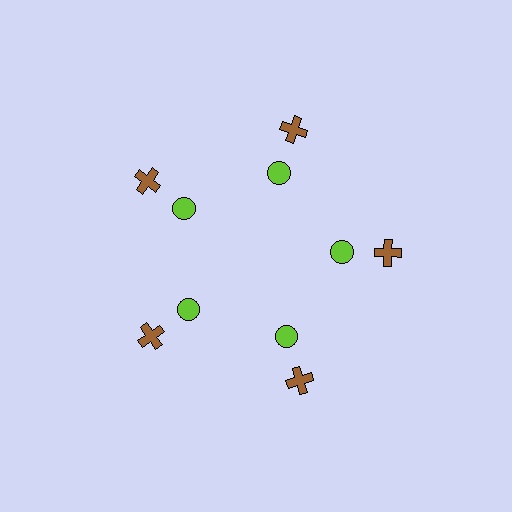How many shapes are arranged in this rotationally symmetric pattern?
There are 10 shapes, arranged in 5 groups of 2.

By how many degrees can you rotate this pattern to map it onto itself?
The pattern maps onto itself every 72 degrees of rotation.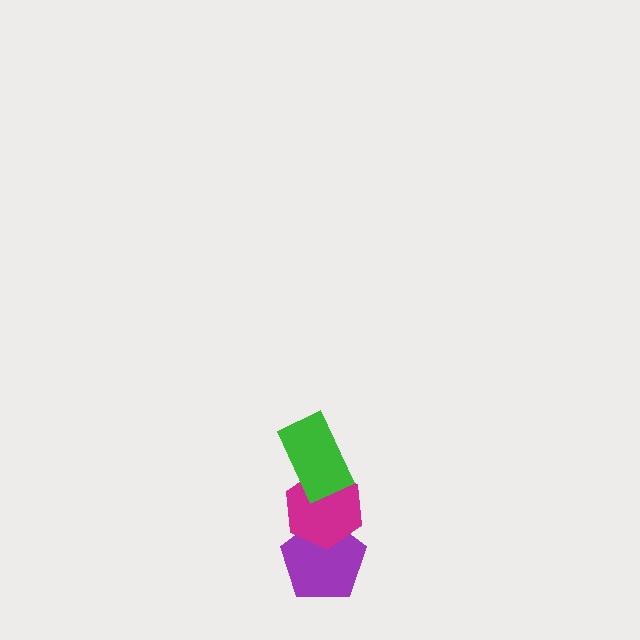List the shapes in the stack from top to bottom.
From top to bottom: the green rectangle, the magenta hexagon, the purple pentagon.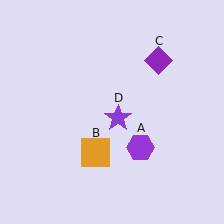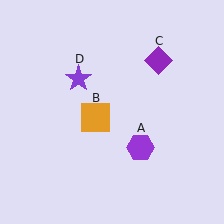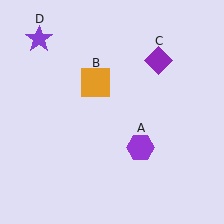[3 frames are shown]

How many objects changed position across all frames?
2 objects changed position: orange square (object B), purple star (object D).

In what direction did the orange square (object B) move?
The orange square (object B) moved up.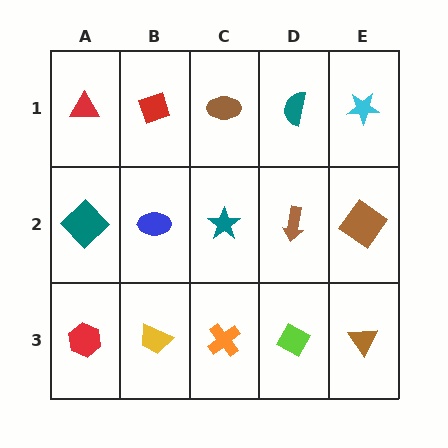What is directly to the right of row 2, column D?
A brown diamond.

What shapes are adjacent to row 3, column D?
A brown arrow (row 2, column D), an orange cross (row 3, column C), a brown triangle (row 3, column E).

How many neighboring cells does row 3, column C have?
3.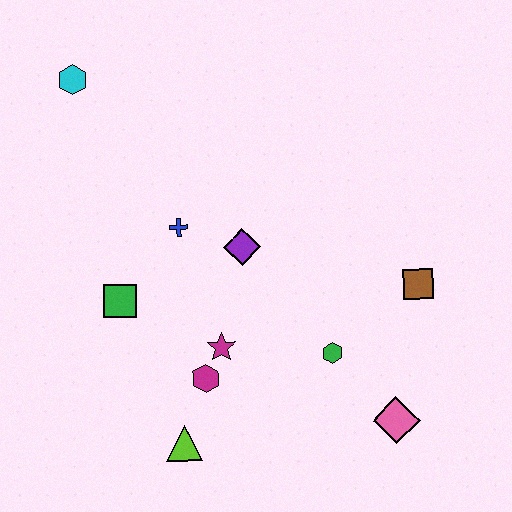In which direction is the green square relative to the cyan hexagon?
The green square is below the cyan hexagon.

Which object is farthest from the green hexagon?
The cyan hexagon is farthest from the green hexagon.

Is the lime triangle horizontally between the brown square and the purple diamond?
No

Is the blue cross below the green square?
No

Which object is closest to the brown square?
The green hexagon is closest to the brown square.